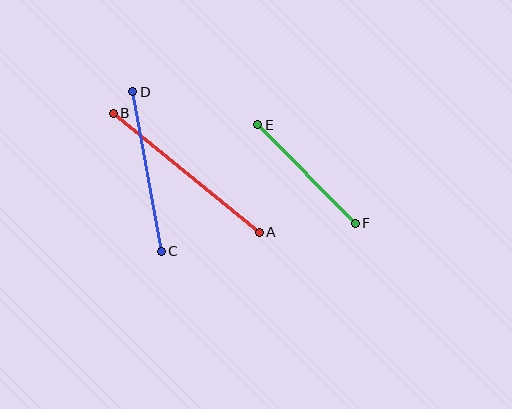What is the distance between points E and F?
The distance is approximately 139 pixels.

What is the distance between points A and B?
The distance is approximately 188 pixels.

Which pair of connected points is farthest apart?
Points A and B are farthest apart.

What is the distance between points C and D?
The distance is approximately 162 pixels.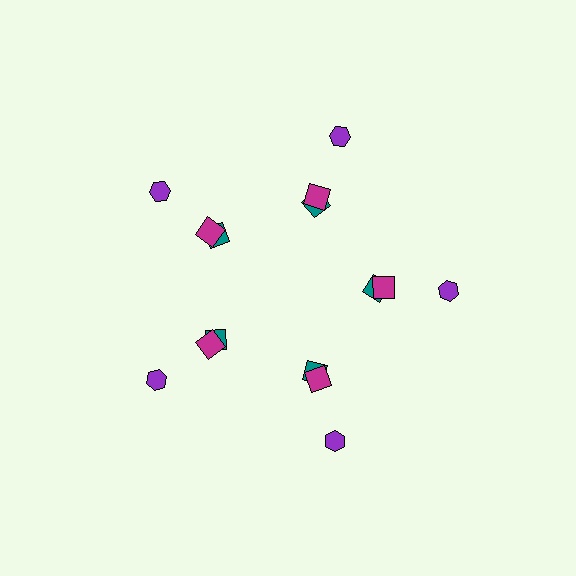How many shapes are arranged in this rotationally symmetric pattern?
There are 15 shapes, arranged in 5 groups of 3.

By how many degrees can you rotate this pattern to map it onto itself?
The pattern maps onto itself every 72 degrees of rotation.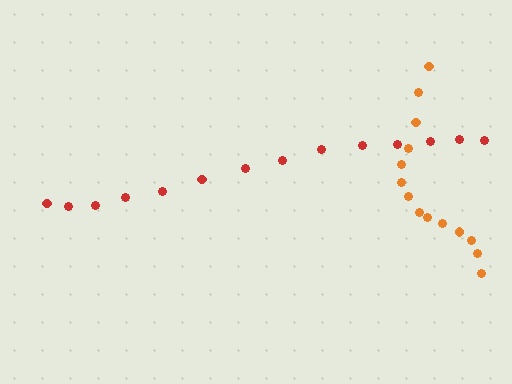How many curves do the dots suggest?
There are 2 distinct paths.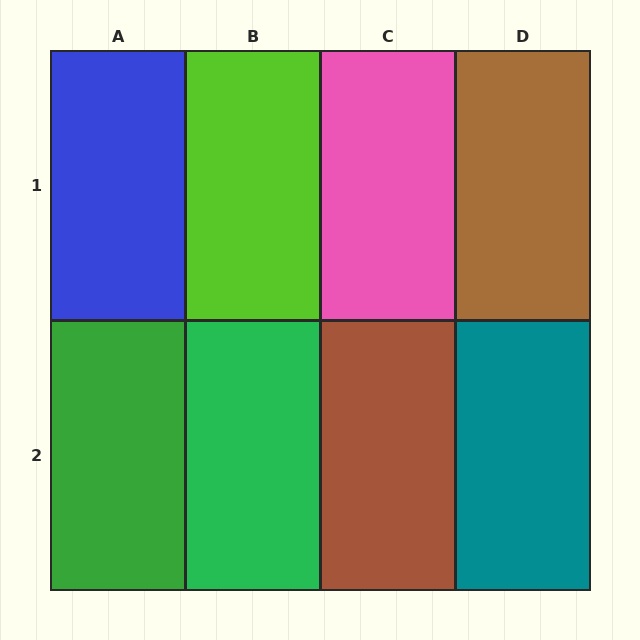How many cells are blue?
1 cell is blue.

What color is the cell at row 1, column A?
Blue.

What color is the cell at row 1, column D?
Brown.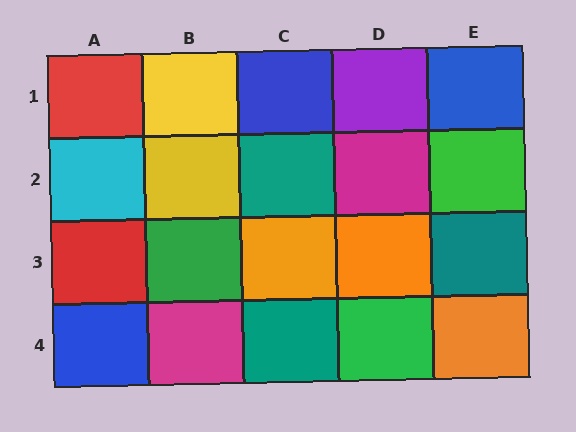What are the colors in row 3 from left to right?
Red, green, orange, orange, teal.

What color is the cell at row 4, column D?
Green.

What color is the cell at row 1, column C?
Blue.